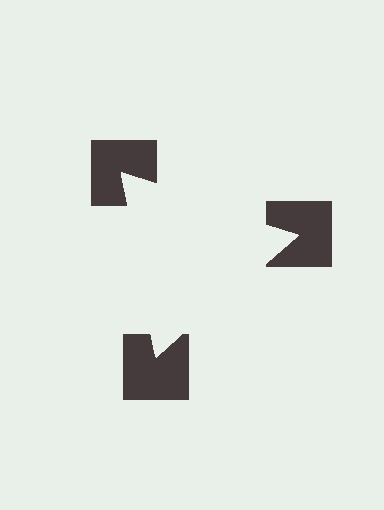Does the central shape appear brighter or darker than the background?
It typically appears slightly brighter than the background, even though no actual brightness change is drawn.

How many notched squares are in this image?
There are 3 — one at each vertex of the illusory triangle.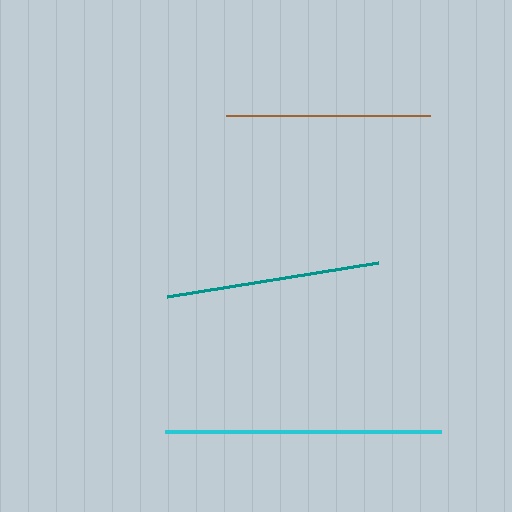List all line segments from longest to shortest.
From longest to shortest: cyan, teal, brown.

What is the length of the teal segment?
The teal segment is approximately 214 pixels long.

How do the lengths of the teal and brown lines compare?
The teal and brown lines are approximately the same length.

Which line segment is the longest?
The cyan line is the longest at approximately 276 pixels.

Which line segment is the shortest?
The brown line is the shortest at approximately 204 pixels.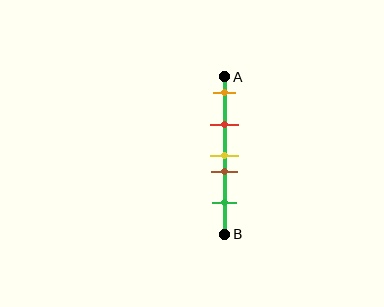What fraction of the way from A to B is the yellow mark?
The yellow mark is approximately 50% (0.5) of the way from A to B.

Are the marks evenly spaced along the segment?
No, the marks are not evenly spaced.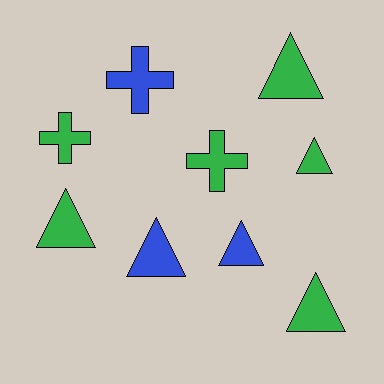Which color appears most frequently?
Green, with 6 objects.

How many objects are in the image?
There are 9 objects.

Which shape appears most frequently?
Triangle, with 6 objects.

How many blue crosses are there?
There is 1 blue cross.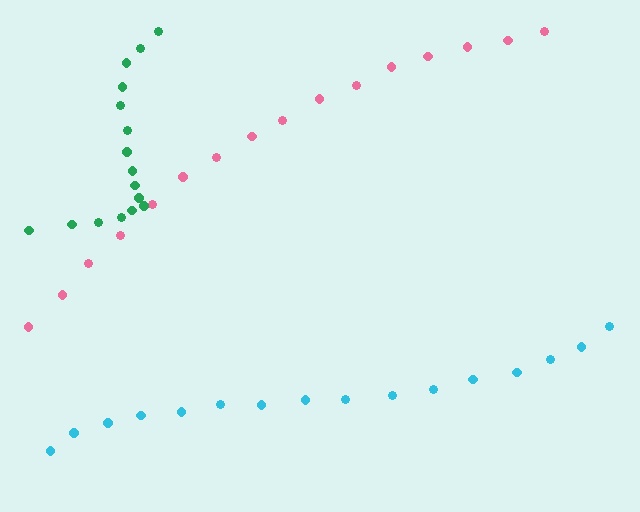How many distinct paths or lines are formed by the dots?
There are 3 distinct paths.